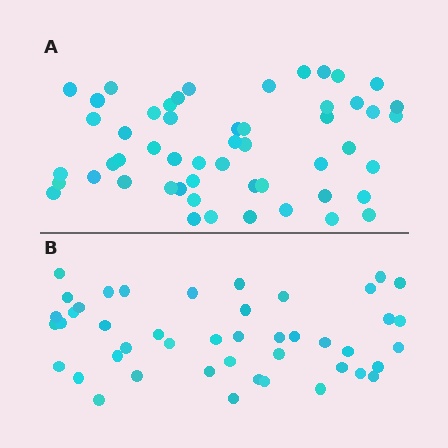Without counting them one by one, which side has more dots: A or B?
Region A (the top region) has more dots.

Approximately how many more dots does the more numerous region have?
Region A has roughly 8 or so more dots than region B.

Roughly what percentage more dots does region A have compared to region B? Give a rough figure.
About 20% more.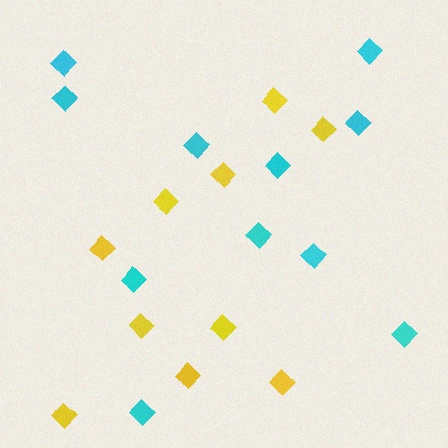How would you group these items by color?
There are 2 groups: one group of yellow diamonds (10) and one group of cyan diamonds (11).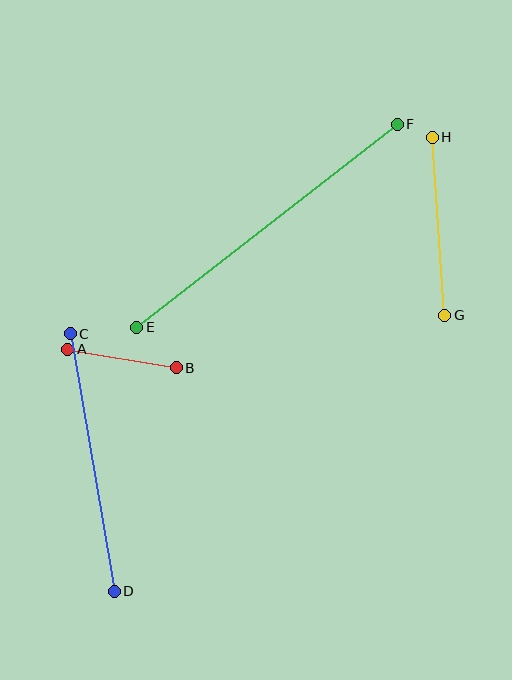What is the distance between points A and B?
The distance is approximately 110 pixels.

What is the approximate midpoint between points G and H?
The midpoint is at approximately (439, 226) pixels.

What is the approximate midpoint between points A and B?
The midpoint is at approximately (122, 359) pixels.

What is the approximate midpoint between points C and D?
The midpoint is at approximately (92, 463) pixels.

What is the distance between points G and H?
The distance is approximately 179 pixels.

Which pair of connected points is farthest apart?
Points E and F are farthest apart.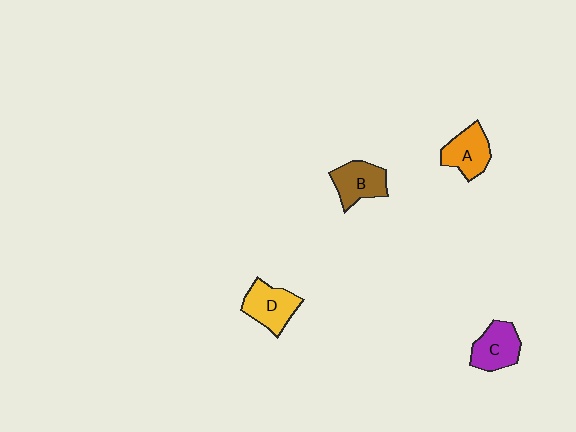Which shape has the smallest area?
Shape B (brown).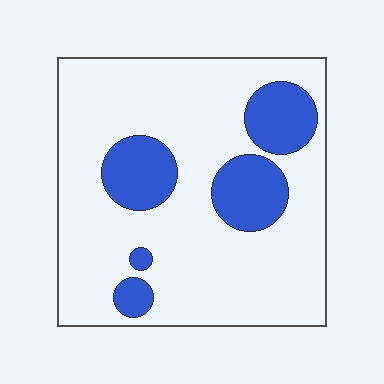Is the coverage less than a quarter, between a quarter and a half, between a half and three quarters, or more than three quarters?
Less than a quarter.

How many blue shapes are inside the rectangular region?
5.